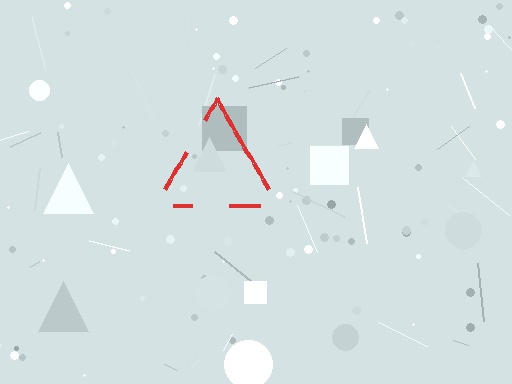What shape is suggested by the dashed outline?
The dashed outline suggests a triangle.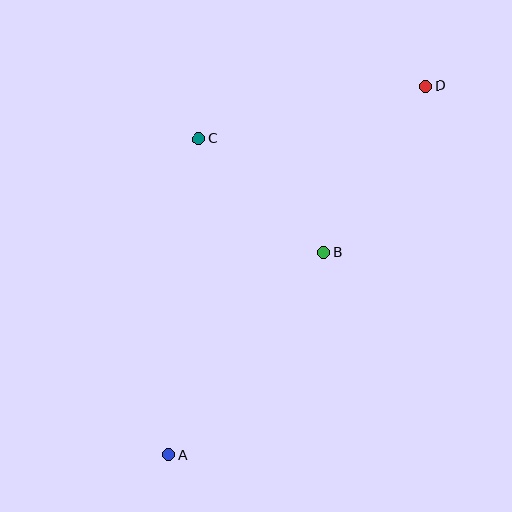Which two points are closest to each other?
Points B and C are closest to each other.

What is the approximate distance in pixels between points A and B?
The distance between A and B is approximately 255 pixels.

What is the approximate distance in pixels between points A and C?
The distance between A and C is approximately 317 pixels.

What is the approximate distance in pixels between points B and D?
The distance between B and D is approximately 196 pixels.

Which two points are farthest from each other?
Points A and D are farthest from each other.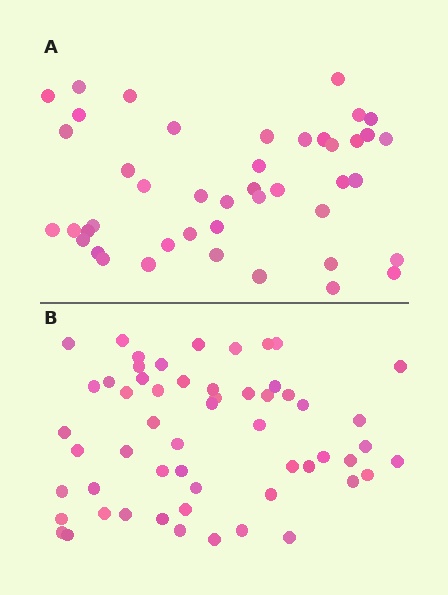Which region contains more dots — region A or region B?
Region B (the bottom region) has more dots.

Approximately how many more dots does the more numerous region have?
Region B has roughly 12 or so more dots than region A.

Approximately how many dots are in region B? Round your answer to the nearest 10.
About 60 dots. (The exact count is 56, which rounds to 60.)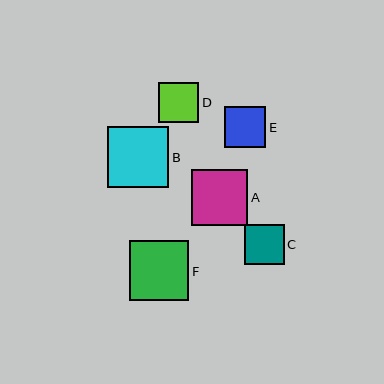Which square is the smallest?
Square D is the smallest with a size of approximately 40 pixels.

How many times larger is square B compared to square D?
Square B is approximately 1.5 times the size of square D.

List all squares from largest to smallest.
From largest to smallest: B, F, A, E, C, D.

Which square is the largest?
Square B is the largest with a size of approximately 61 pixels.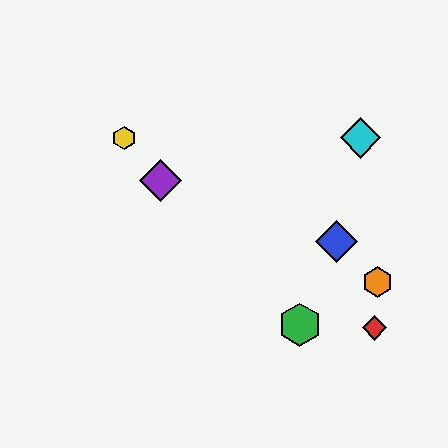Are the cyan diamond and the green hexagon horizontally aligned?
No, the cyan diamond is at y≈138 and the green hexagon is at y≈325.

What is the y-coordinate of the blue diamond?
The blue diamond is at y≈241.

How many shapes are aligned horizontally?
2 shapes (the yellow hexagon, the cyan diamond) are aligned horizontally.